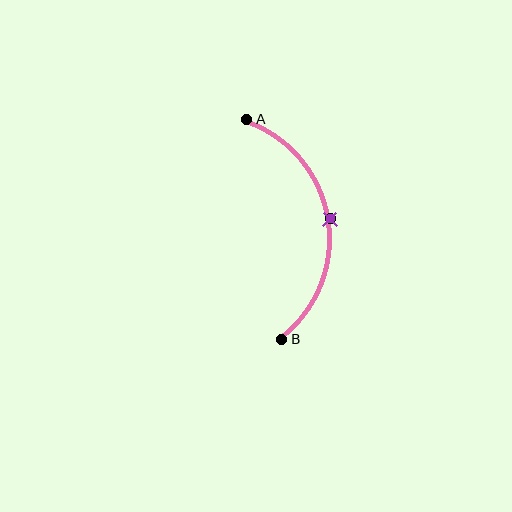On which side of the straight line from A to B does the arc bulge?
The arc bulges to the right of the straight line connecting A and B.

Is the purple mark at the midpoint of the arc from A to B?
Yes. The purple mark lies on the arc at equal arc-length from both A and B — it is the arc midpoint.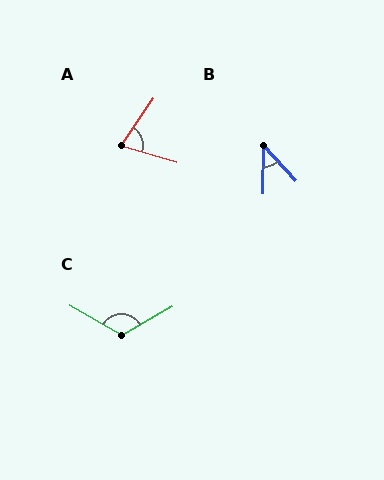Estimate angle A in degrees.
Approximately 73 degrees.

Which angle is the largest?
C, at approximately 121 degrees.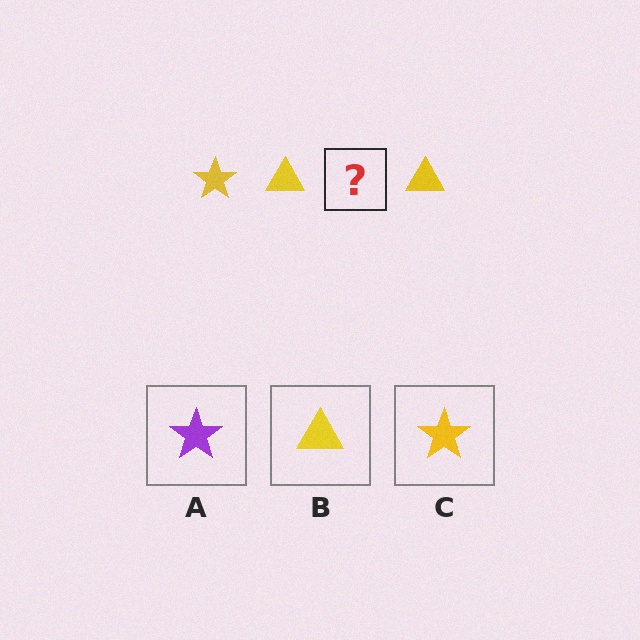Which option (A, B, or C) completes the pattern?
C.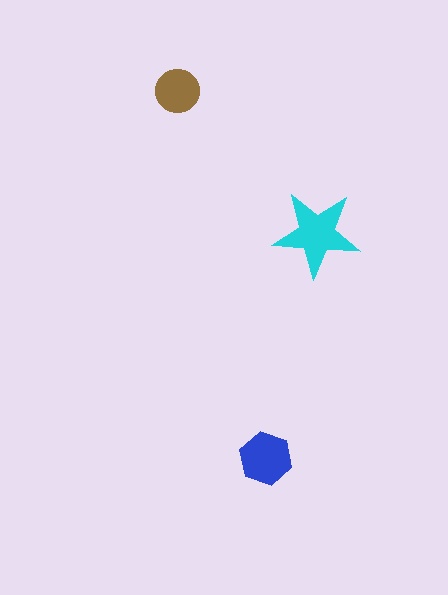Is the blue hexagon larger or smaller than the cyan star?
Smaller.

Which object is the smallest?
The brown circle.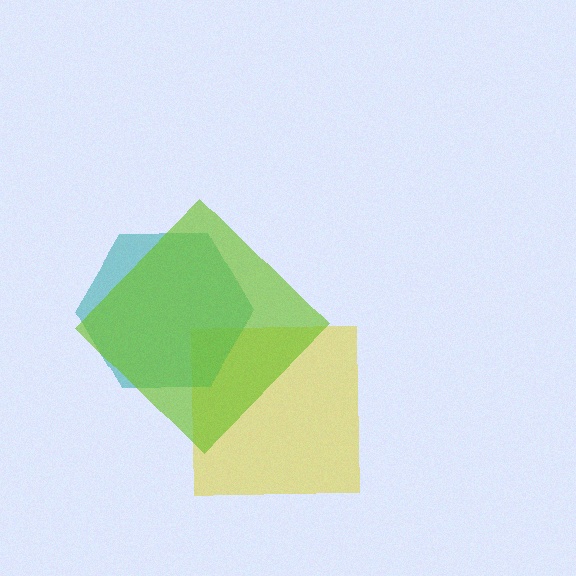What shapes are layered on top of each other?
The layered shapes are: a yellow square, a teal hexagon, a lime diamond.